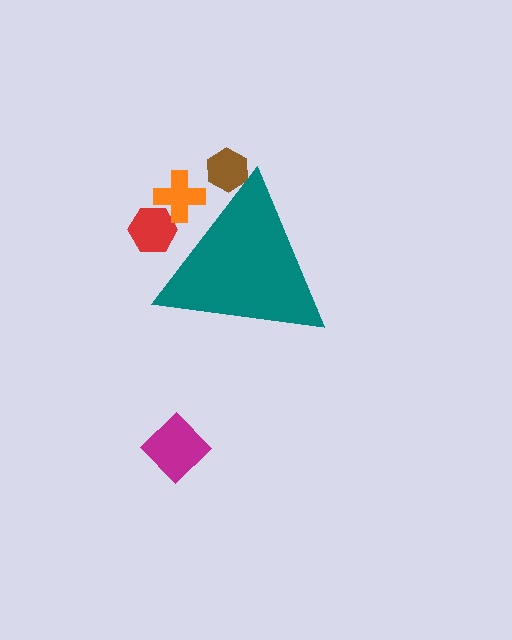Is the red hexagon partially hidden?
Yes, the red hexagon is partially hidden behind the teal triangle.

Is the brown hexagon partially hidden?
Yes, the brown hexagon is partially hidden behind the teal triangle.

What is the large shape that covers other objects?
A teal triangle.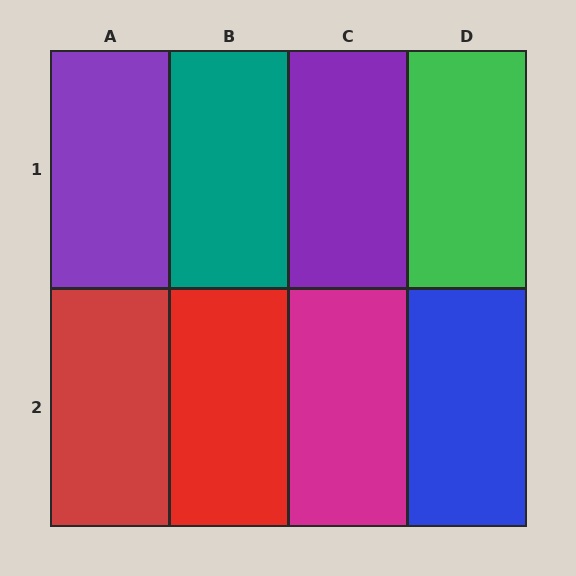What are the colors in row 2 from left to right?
Red, red, magenta, blue.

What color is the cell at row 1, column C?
Purple.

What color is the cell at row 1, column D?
Green.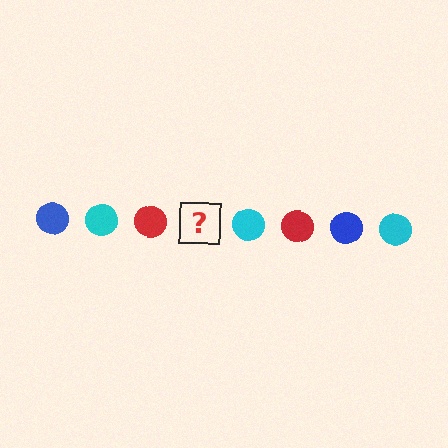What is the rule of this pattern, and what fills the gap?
The rule is that the pattern cycles through blue, cyan, red circles. The gap should be filled with a blue circle.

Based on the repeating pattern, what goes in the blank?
The blank should be a blue circle.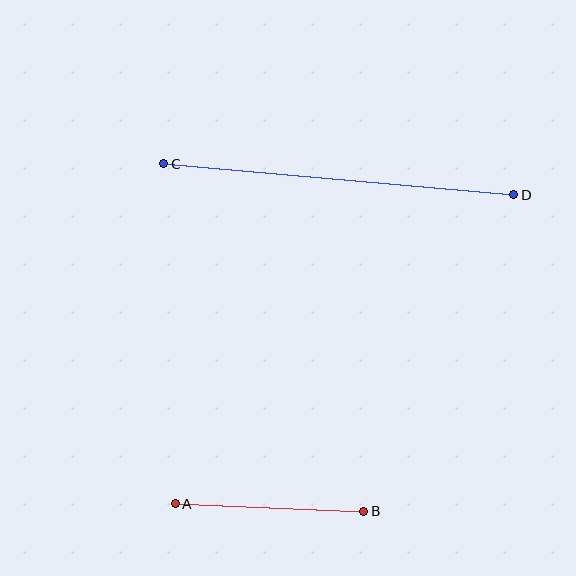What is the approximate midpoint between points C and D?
The midpoint is at approximately (339, 179) pixels.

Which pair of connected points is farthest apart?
Points C and D are farthest apart.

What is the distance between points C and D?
The distance is approximately 351 pixels.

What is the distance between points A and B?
The distance is approximately 189 pixels.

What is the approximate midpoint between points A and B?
The midpoint is at approximately (270, 508) pixels.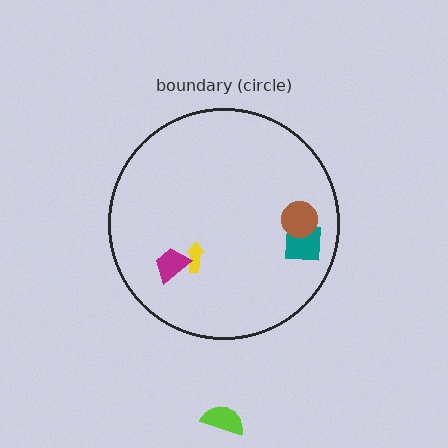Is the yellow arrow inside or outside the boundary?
Inside.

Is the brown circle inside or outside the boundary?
Inside.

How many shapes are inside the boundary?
4 inside, 1 outside.